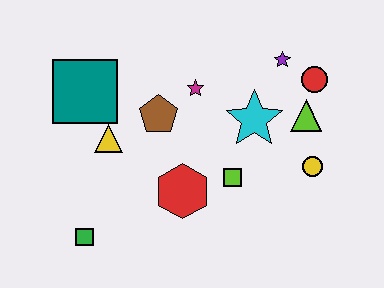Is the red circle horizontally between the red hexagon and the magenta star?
No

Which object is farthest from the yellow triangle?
The red circle is farthest from the yellow triangle.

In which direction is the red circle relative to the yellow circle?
The red circle is above the yellow circle.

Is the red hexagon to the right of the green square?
Yes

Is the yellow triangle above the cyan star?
No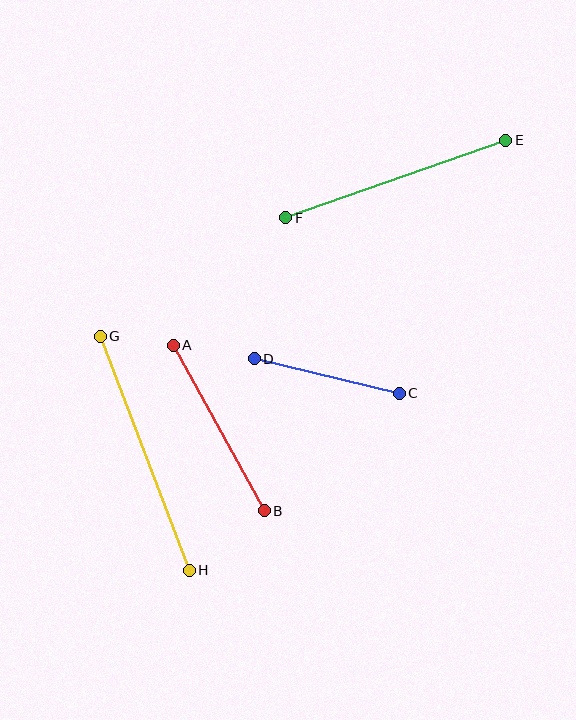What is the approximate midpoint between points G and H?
The midpoint is at approximately (145, 453) pixels.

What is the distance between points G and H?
The distance is approximately 250 pixels.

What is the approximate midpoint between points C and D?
The midpoint is at approximately (327, 376) pixels.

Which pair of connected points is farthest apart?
Points G and H are farthest apart.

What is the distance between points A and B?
The distance is approximately 189 pixels.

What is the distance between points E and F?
The distance is approximately 233 pixels.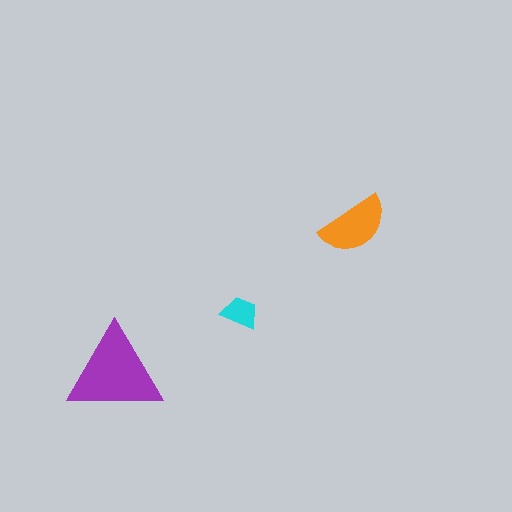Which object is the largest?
The purple triangle.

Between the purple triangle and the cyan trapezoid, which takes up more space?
The purple triangle.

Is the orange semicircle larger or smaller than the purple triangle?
Smaller.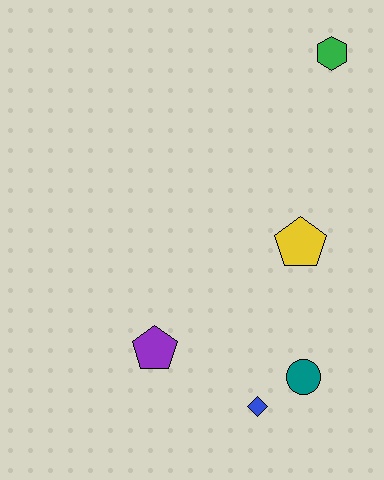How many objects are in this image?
There are 5 objects.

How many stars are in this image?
There are no stars.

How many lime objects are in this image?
There are no lime objects.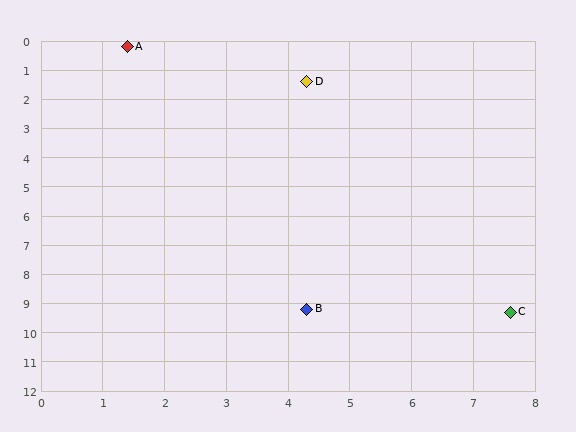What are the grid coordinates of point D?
Point D is at approximately (4.3, 1.4).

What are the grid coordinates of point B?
Point B is at approximately (4.3, 9.2).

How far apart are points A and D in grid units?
Points A and D are about 3.1 grid units apart.